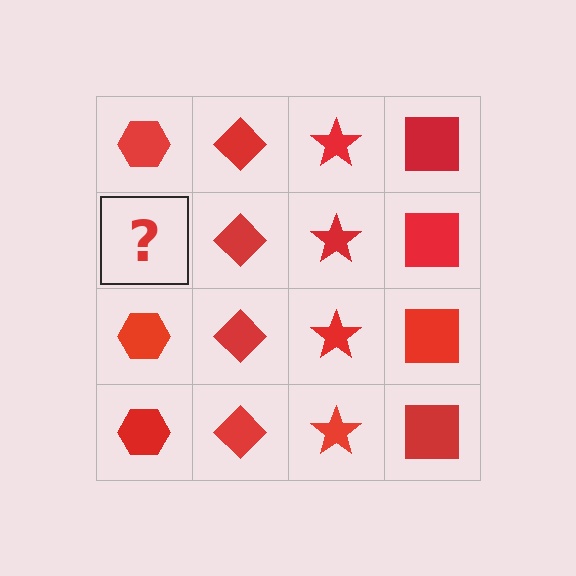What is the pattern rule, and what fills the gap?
The rule is that each column has a consistent shape. The gap should be filled with a red hexagon.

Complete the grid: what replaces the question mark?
The question mark should be replaced with a red hexagon.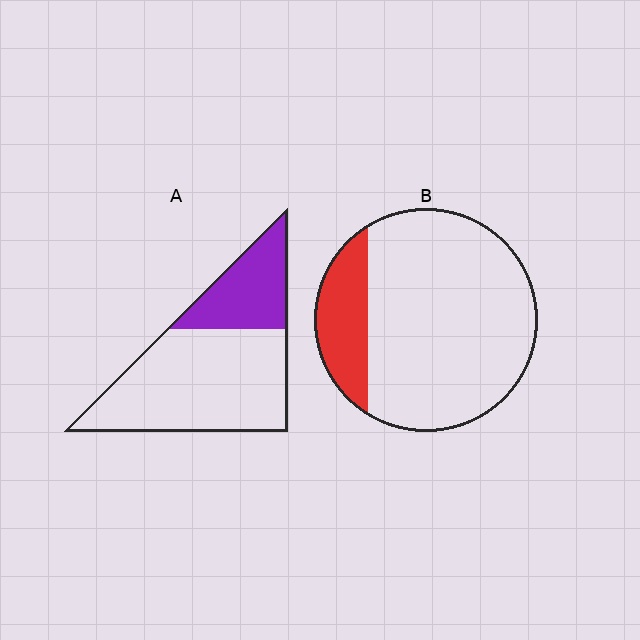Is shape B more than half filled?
No.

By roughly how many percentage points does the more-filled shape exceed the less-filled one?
By roughly 10 percentage points (A over B).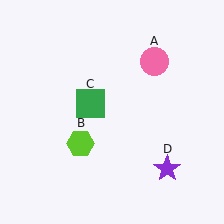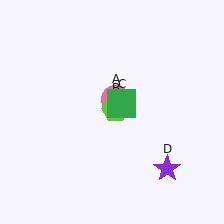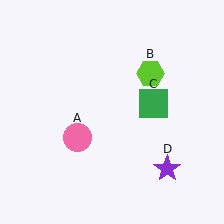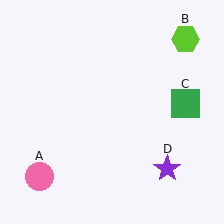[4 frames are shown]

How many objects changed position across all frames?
3 objects changed position: pink circle (object A), lime hexagon (object B), green square (object C).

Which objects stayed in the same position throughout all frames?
Purple star (object D) remained stationary.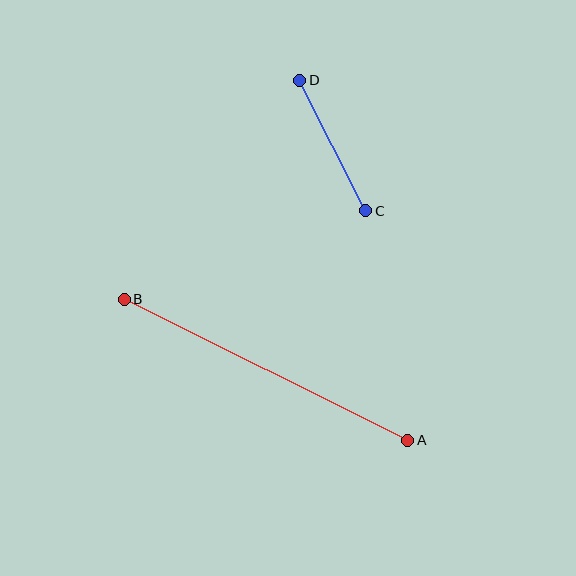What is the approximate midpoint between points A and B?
The midpoint is at approximately (266, 370) pixels.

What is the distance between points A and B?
The distance is approximately 317 pixels.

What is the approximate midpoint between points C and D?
The midpoint is at approximately (333, 146) pixels.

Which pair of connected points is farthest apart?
Points A and B are farthest apart.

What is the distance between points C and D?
The distance is approximately 146 pixels.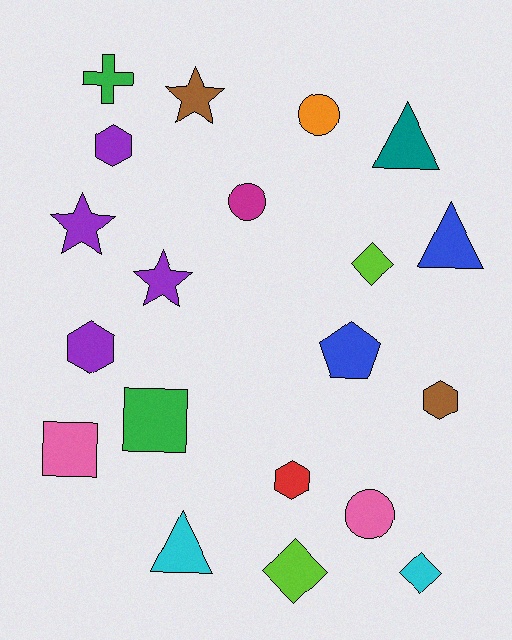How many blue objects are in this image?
There are 2 blue objects.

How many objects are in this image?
There are 20 objects.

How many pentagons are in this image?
There is 1 pentagon.